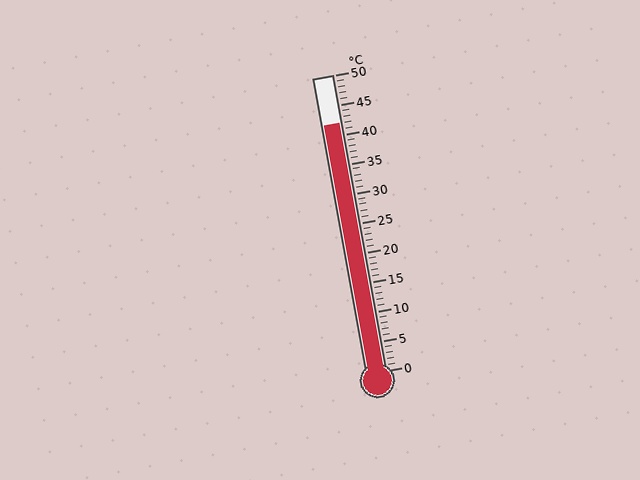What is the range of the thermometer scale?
The thermometer scale ranges from 0°C to 50°C.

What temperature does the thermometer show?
The thermometer shows approximately 42°C.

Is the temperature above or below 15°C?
The temperature is above 15°C.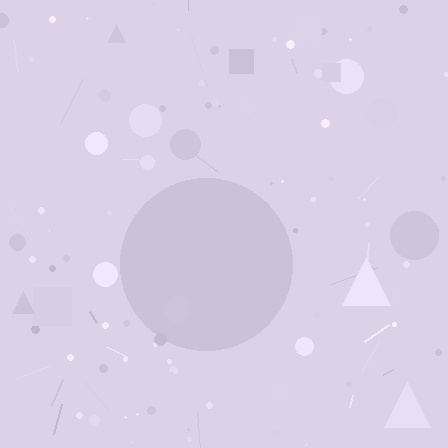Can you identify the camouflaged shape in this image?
The camouflaged shape is a circle.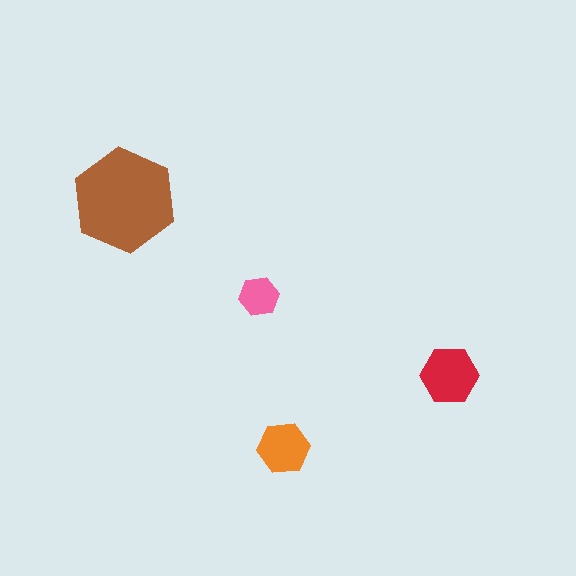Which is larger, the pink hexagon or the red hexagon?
The red one.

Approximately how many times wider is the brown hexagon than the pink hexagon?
About 2.5 times wider.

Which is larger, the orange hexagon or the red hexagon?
The red one.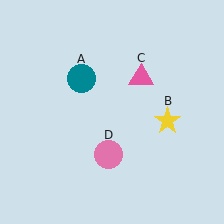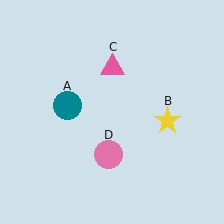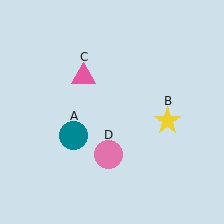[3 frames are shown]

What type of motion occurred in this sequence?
The teal circle (object A), pink triangle (object C) rotated counterclockwise around the center of the scene.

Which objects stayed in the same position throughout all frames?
Yellow star (object B) and pink circle (object D) remained stationary.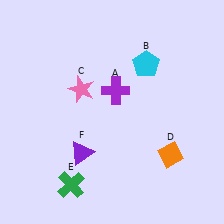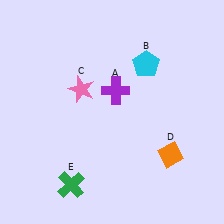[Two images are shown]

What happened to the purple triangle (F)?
The purple triangle (F) was removed in Image 2. It was in the bottom-left area of Image 1.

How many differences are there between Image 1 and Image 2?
There is 1 difference between the two images.